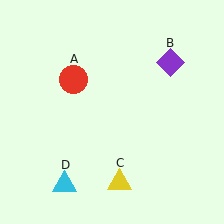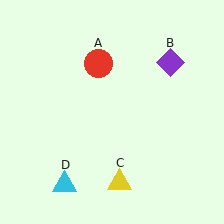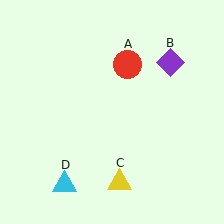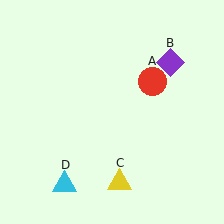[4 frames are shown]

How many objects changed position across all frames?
1 object changed position: red circle (object A).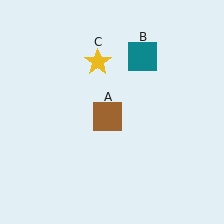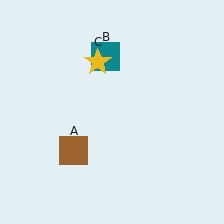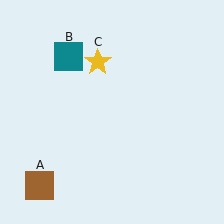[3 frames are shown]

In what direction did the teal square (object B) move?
The teal square (object B) moved left.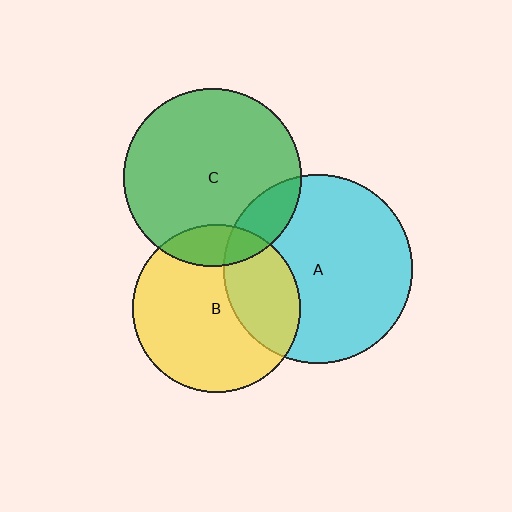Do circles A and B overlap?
Yes.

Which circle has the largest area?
Circle A (cyan).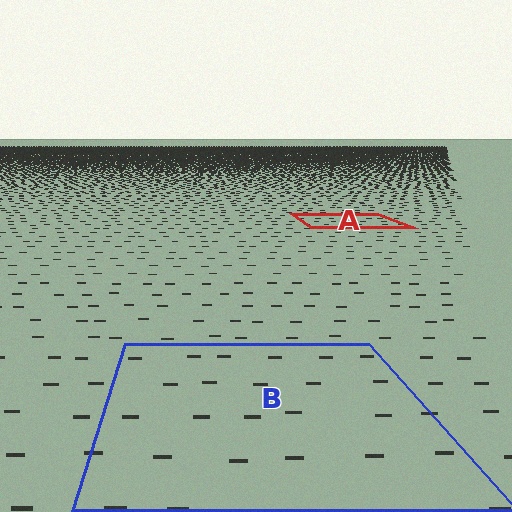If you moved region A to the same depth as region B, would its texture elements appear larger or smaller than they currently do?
They would appear larger. At a closer depth, the same texture elements are projected at a bigger on-screen size.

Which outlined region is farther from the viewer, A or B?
Region A is farther from the viewer — the texture elements inside it appear smaller and more densely packed.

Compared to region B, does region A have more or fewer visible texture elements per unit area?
Region A has more texture elements per unit area — they are packed more densely because it is farther away.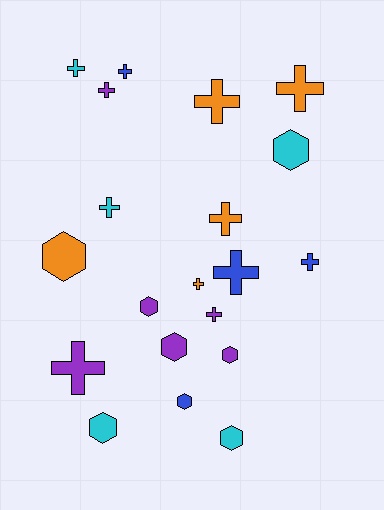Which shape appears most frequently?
Cross, with 12 objects.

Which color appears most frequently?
Purple, with 6 objects.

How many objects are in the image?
There are 20 objects.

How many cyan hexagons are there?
There are 3 cyan hexagons.